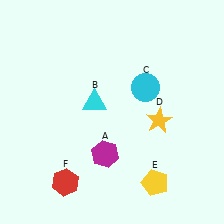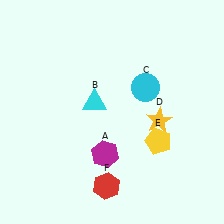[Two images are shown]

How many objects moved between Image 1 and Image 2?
2 objects moved between the two images.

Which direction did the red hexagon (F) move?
The red hexagon (F) moved right.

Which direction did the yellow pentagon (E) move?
The yellow pentagon (E) moved up.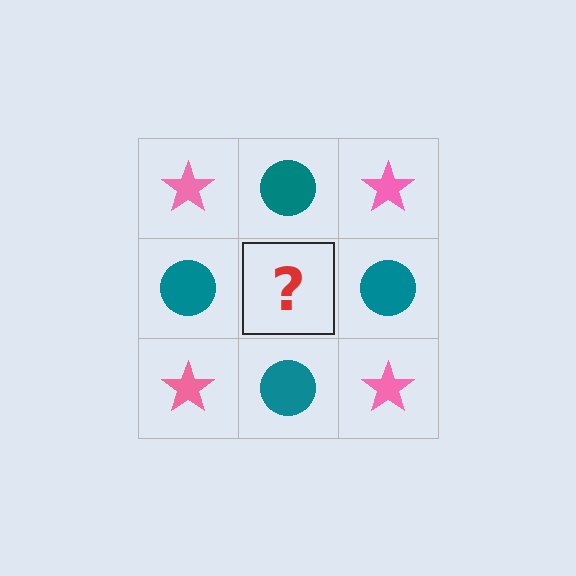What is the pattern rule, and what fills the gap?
The rule is that it alternates pink star and teal circle in a checkerboard pattern. The gap should be filled with a pink star.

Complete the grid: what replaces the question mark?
The question mark should be replaced with a pink star.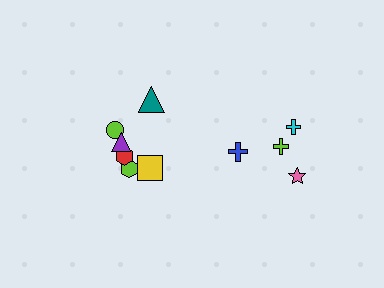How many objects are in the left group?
There are 6 objects.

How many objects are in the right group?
There are 4 objects.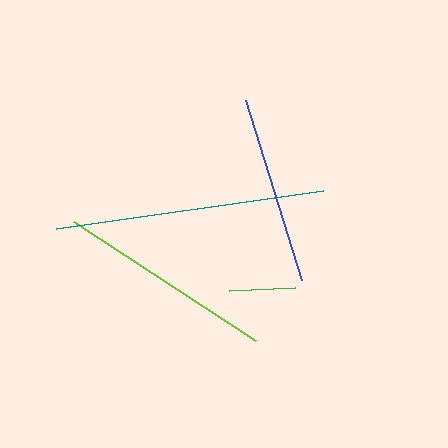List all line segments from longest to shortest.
From longest to shortest: teal, lime, blue, green.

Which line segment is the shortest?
The green line is the shortest at approximately 66 pixels.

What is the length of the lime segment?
The lime segment is approximately 217 pixels long.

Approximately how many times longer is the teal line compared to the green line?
The teal line is approximately 4.1 times the length of the green line.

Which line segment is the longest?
The teal line is the longest at approximately 270 pixels.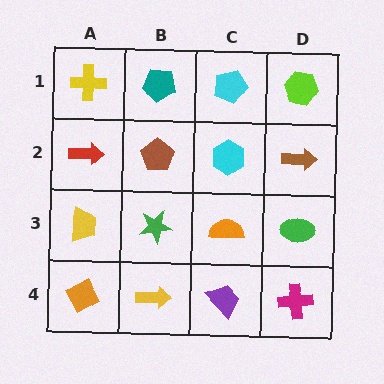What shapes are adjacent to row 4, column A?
A yellow trapezoid (row 3, column A), a yellow arrow (row 4, column B).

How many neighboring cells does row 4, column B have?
3.